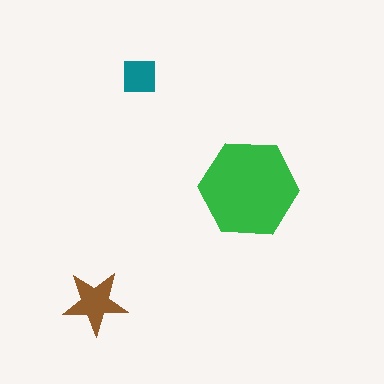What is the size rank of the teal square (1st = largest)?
3rd.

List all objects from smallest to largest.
The teal square, the brown star, the green hexagon.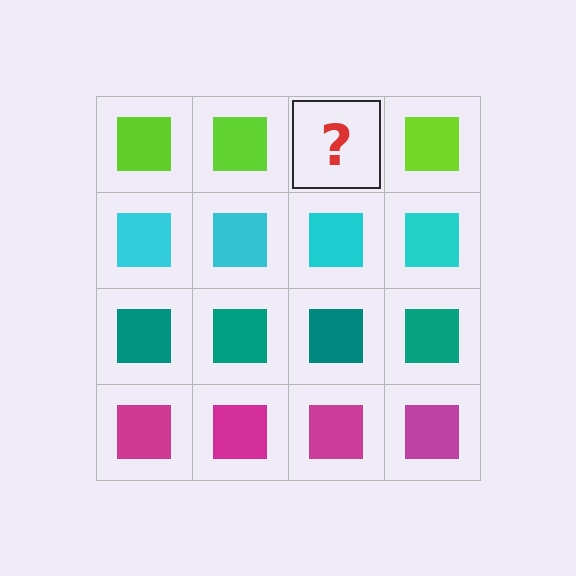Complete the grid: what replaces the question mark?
The question mark should be replaced with a lime square.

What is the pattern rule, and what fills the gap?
The rule is that each row has a consistent color. The gap should be filled with a lime square.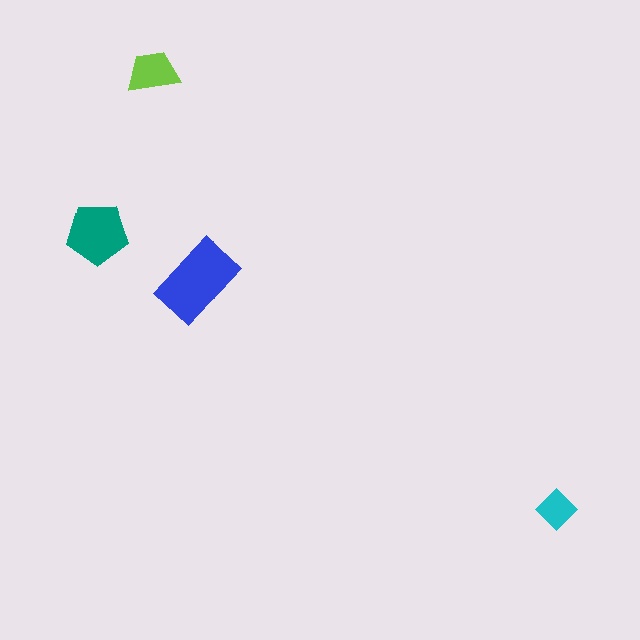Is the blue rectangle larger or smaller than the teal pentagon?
Larger.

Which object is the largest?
The blue rectangle.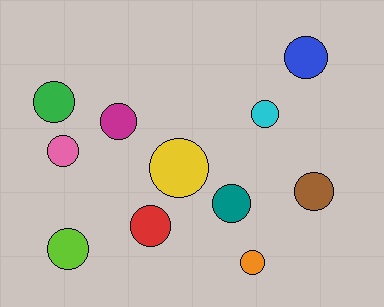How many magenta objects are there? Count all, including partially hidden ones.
There is 1 magenta object.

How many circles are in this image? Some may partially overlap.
There are 11 circles.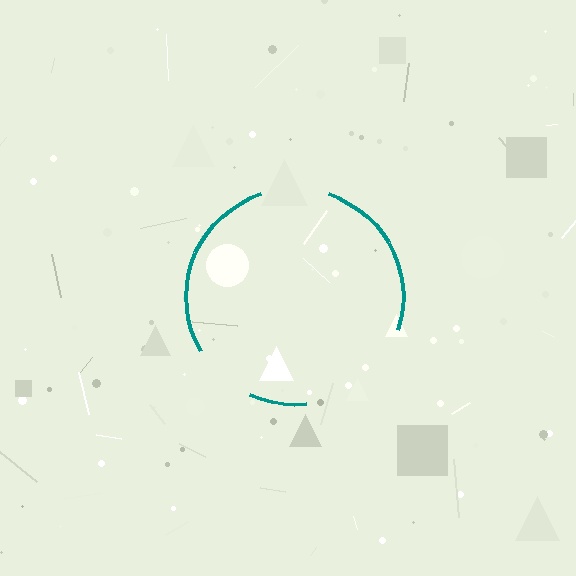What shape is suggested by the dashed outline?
The dashed outline suggests a circle.